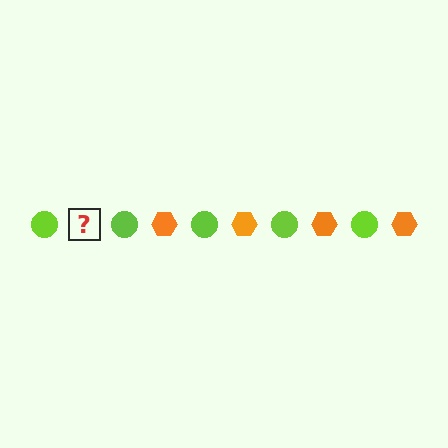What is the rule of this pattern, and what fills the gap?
The rule is that the pattern alternates between lime circle and orange hexagon. The gap should be filled with an orange hexagon.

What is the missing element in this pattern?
The missing element is an orange hexagon.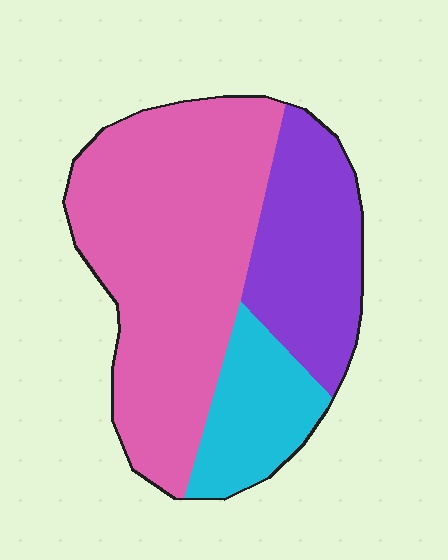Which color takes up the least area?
Cyan, at roughly 15%.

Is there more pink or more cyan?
Pink.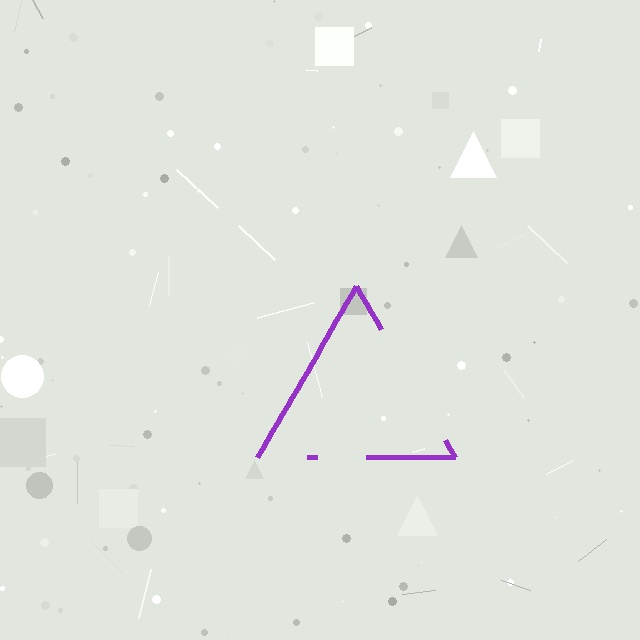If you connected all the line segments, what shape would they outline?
They would outline a triangle.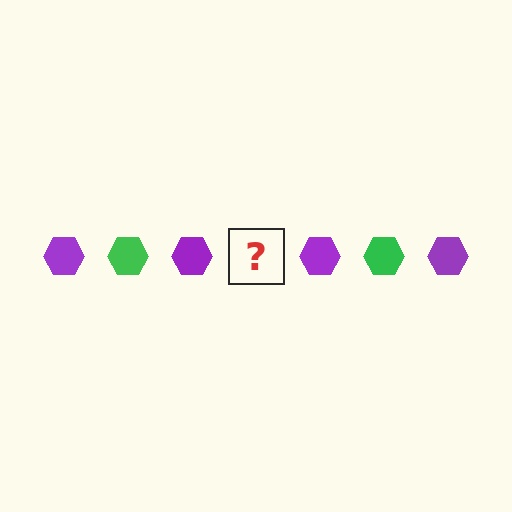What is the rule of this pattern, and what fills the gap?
The rule is that the pattern cycles through purple, green hexagons. The gap should be filled with a green hexagon.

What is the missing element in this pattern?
The missing element is a green hexagon.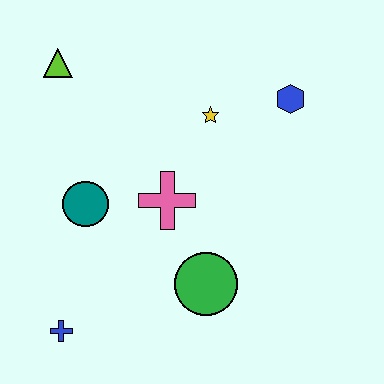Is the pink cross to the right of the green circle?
No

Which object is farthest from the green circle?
The lime triangle is farthest from the green circle.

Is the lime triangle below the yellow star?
No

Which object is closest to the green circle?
The pink cross is closest to the green circle.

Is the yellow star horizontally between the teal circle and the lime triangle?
No